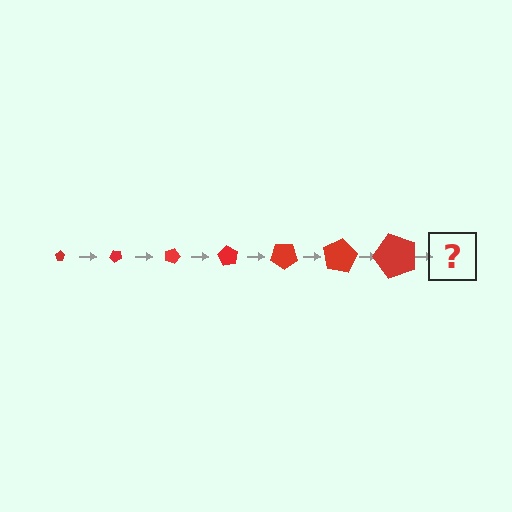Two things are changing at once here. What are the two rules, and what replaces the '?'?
The two rules are that the pentagon grows larger each step and it rotates 45 degrees each step. The '?' should be a pentagon, larger than the previous one and rotated 315 degrees from the start.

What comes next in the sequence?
The next element should be a pentagon, larger than the previous one and rotated 315 degrees from the start.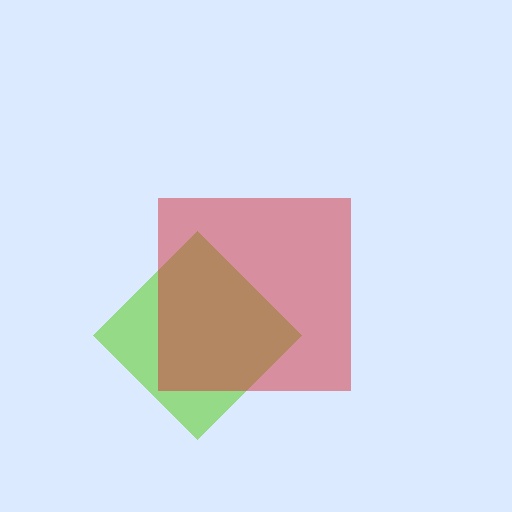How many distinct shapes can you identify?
There are 2 distinct shapes: a lime diamond, a red square.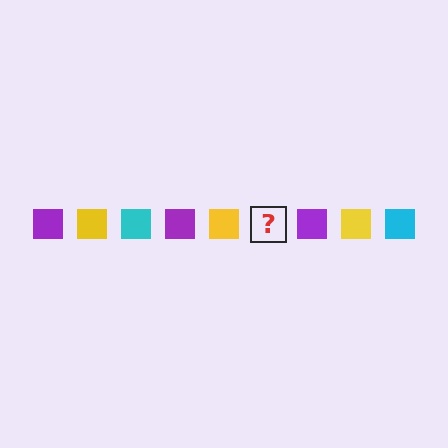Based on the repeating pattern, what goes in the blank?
The blank should be a cyan square.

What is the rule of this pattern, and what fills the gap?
The rule is that the pattern cycles through purple, yellow, cyan squares. The gap should be filled with a cyan square.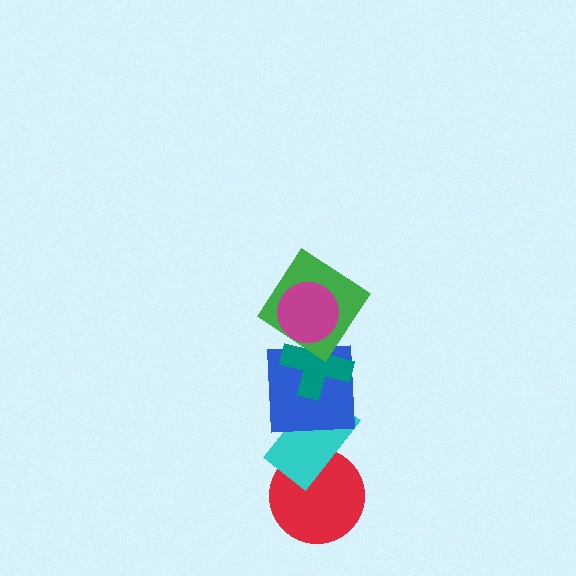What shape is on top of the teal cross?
The green diamond is on top of the teal cross.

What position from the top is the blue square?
The blue square is 4th from the top.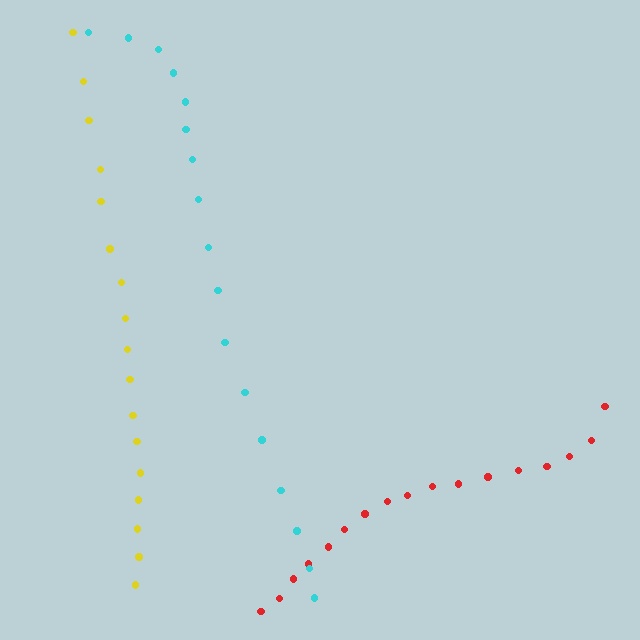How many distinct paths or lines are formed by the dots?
There are 3 distinct paths.